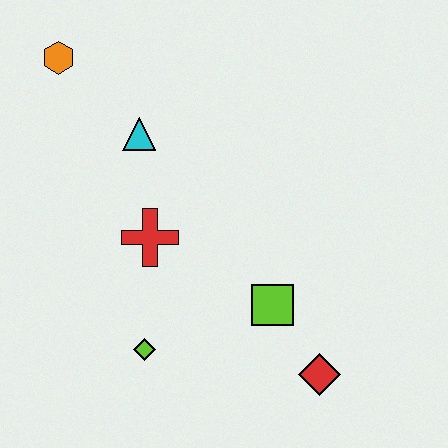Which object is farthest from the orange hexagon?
The red diamond is farthest from the orange hexagon.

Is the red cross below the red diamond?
No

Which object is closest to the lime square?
The red diamond is closest to the lime square.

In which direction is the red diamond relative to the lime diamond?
The red diamond is to the right of the lime diamond.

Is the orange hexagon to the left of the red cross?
Yes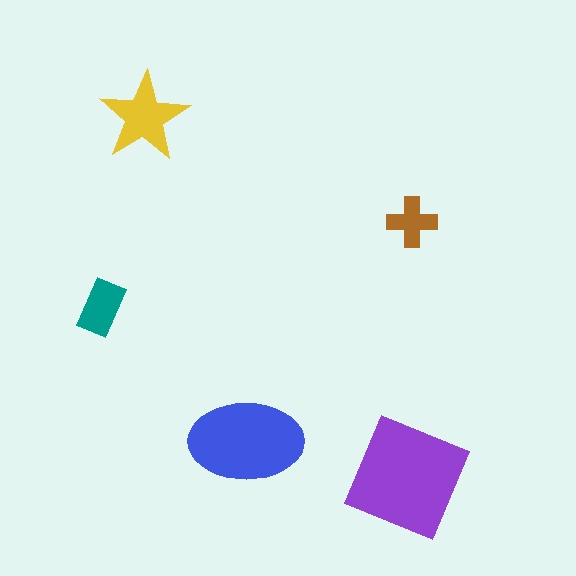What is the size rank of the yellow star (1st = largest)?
3rd.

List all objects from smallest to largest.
The brown cross, the teal rectangle, the yellow star, the blue ellipse, the purple square.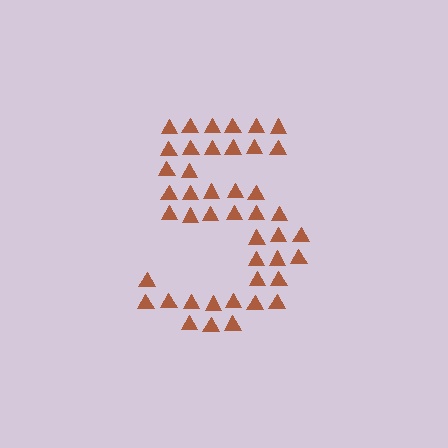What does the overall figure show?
The overall figure shows the digit 5.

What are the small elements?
The small elements are triangles.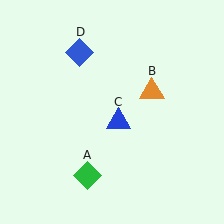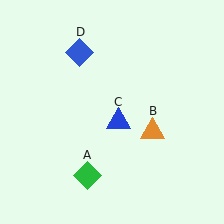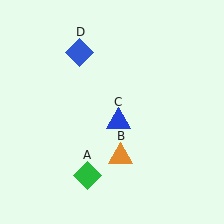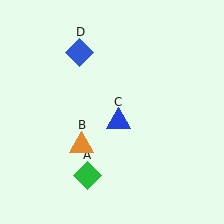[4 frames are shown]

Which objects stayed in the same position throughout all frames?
Green diamond (object A) and blue triangle (object C) and blue diamond (object D) remained stationary.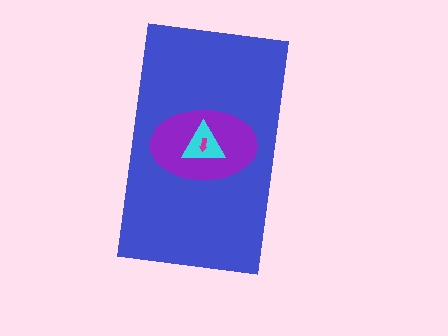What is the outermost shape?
The blue rectangle.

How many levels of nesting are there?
4.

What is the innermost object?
The magenta arrow.